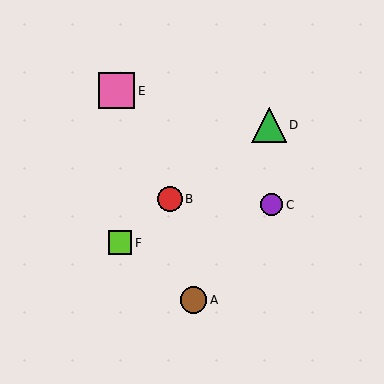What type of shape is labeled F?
Shape F is a lime square.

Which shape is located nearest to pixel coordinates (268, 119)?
The green triangle (labeled D) at (269, 125) is nearest to that location.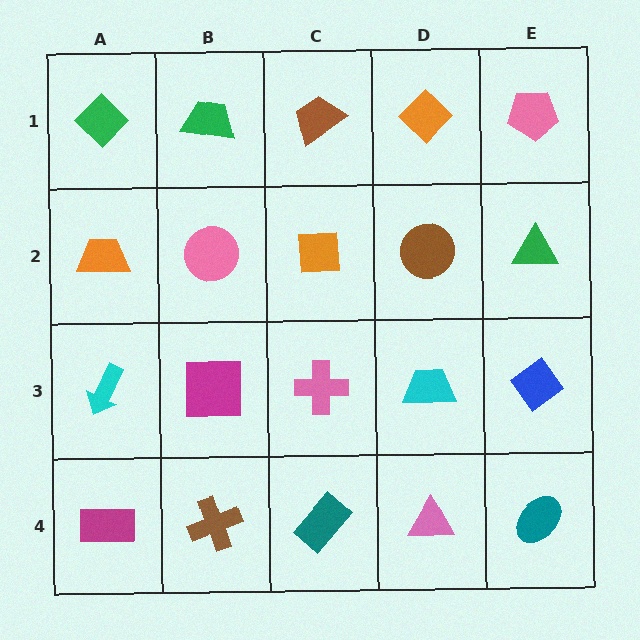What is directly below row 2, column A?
A cyan arrow.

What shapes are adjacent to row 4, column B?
A magenta square (row 3, column B), a magenta rectangle (row 4, column A), a teal rectangle (row 4, column C).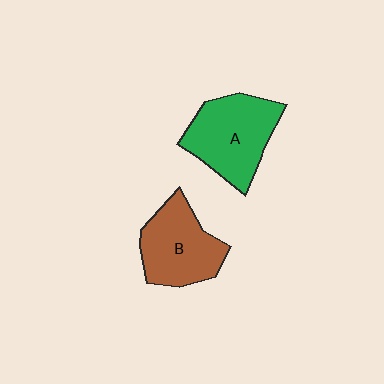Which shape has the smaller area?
Shape B (brown).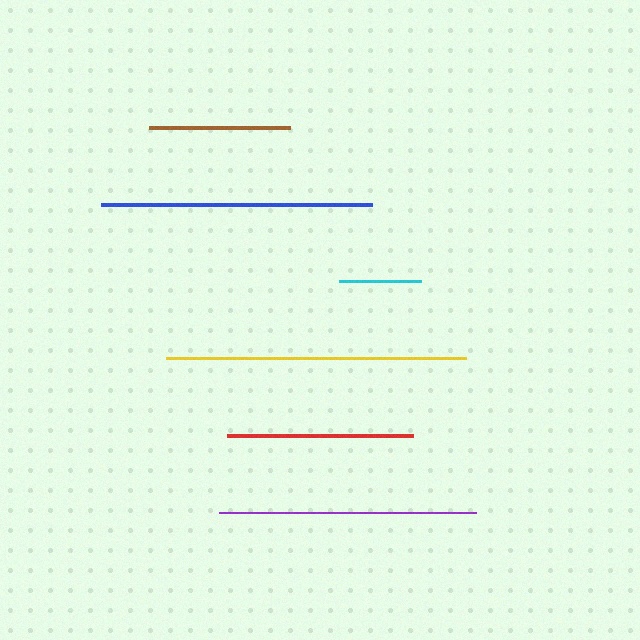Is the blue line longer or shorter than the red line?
The blue line is longer than the red line.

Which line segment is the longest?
The yellow line is the longest at approximately 300 pixels.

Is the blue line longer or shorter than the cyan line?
The blue line is longer than the cyan line.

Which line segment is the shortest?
The cyan line is the shortest at approximately 82 pixels.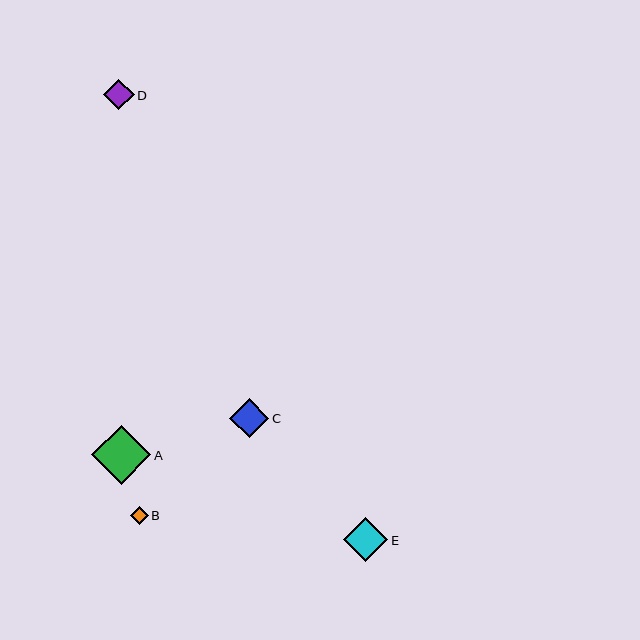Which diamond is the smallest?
Diamond B is the smallest with a size of approximately 18 pixels.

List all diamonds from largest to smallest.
From largest to smallest: A, E, C, D, B.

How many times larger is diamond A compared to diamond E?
Diamond A is approximately 1.3 times the size of diamond E.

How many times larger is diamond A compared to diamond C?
Diamond A is approximately 1.5 times the size of diamond C.